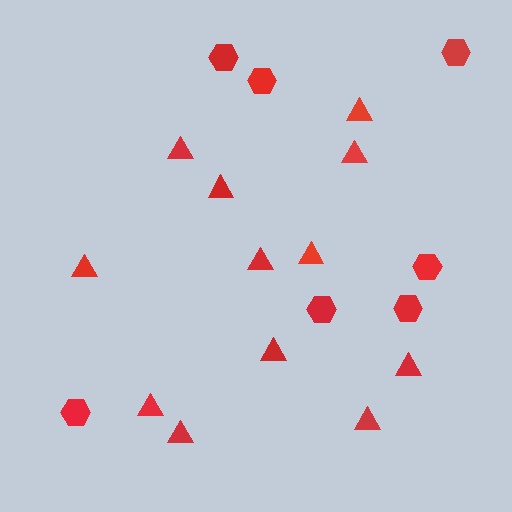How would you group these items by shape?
There are 2 groups: one group of triangles (12) and one group of hexagons (7).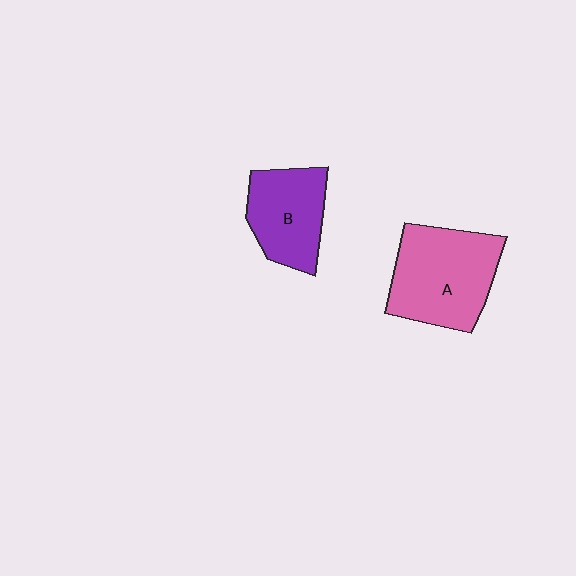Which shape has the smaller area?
Shape B (purple).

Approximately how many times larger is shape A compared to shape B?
Approximately 1.4 times.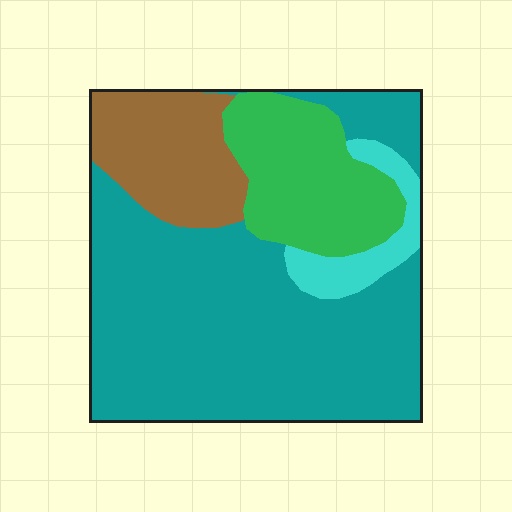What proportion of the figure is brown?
Brown covers roughly 15% of the figure.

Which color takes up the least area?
Cyan, at roughly 5%.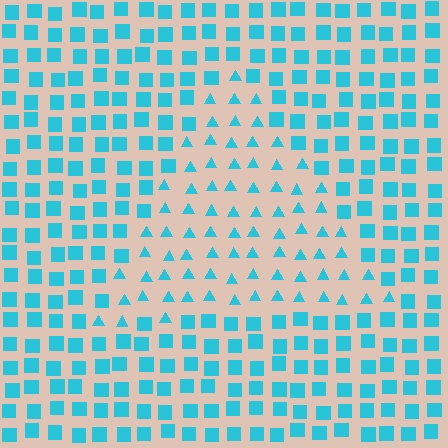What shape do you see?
I see a triangle.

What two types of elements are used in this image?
The image uses triangles inside the triangle region and squares outside it.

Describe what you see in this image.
The image is filled with small cyan elements arranged in a uniform grid. A triangle-shaped region contains triangles, while the surrounding area contains squares. The boundary is defined purely by the change in element shape.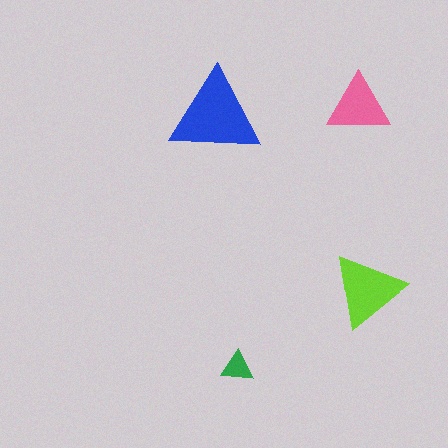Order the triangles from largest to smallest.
the blue one, the lime one, the pink one, the green one.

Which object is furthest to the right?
The lime triangle is rightmost.